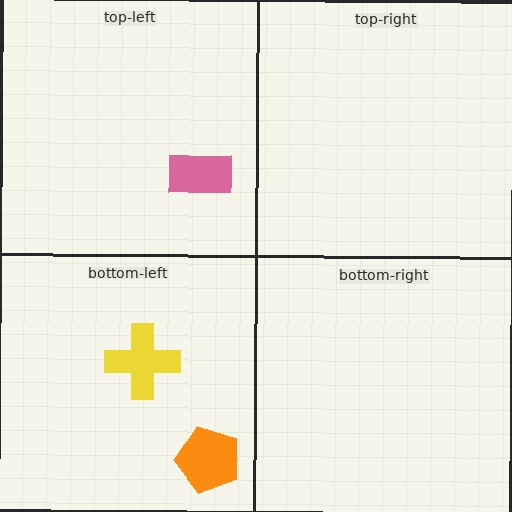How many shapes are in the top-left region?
1.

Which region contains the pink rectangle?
The top-left region.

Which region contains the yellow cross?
The bottom-left region.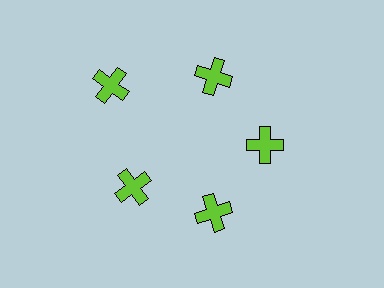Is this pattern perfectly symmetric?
No. The 5 lime crosses are arranged in a ring, but one element near the 10 o'clock position is pushed outward from the center, breaking the 5-fold rotational symmetry.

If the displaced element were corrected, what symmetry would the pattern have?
It would have 5-fold rotational symmetry — the pattern would map onto itself every 72 degrees.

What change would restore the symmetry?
The symmetry would be restored by moving it inward, back onto the ring so that all 5 crosses sit at equal angles and equal distance from the center.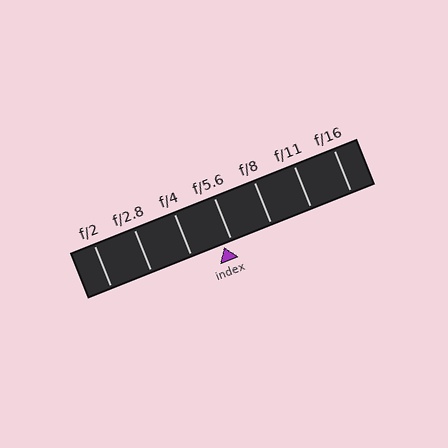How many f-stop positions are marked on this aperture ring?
There are 7 f-stop positions marked.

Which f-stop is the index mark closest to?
The index mark is closest to f/5.6.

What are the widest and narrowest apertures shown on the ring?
The widest aperture shown is f/2 and the narrowest is f/16.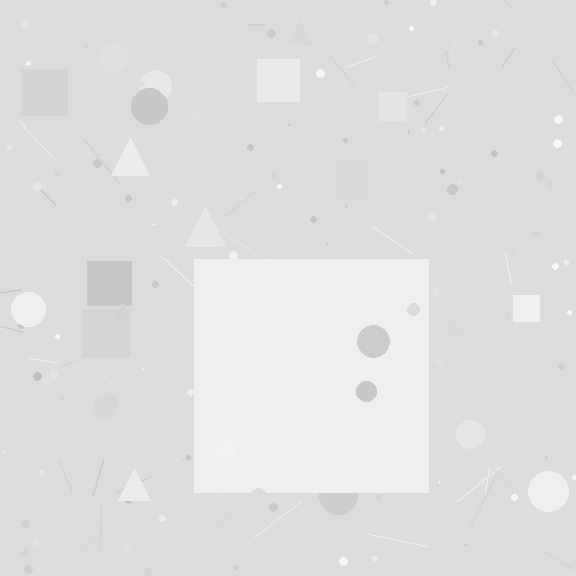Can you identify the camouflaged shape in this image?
The camouflaged shape is a square.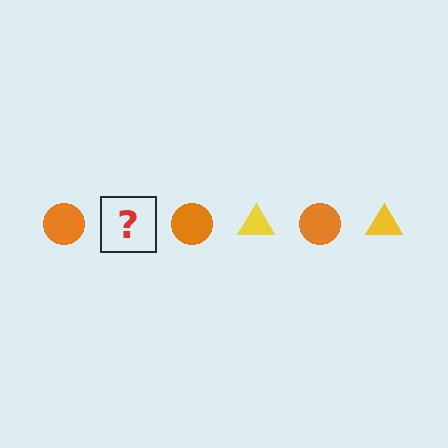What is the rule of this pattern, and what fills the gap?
The rule is that the pattern alternates between orange circle and yellow triangle. The gap should be filled with a yellow triangle.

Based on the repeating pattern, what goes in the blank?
The blank should be a yellow triangle.